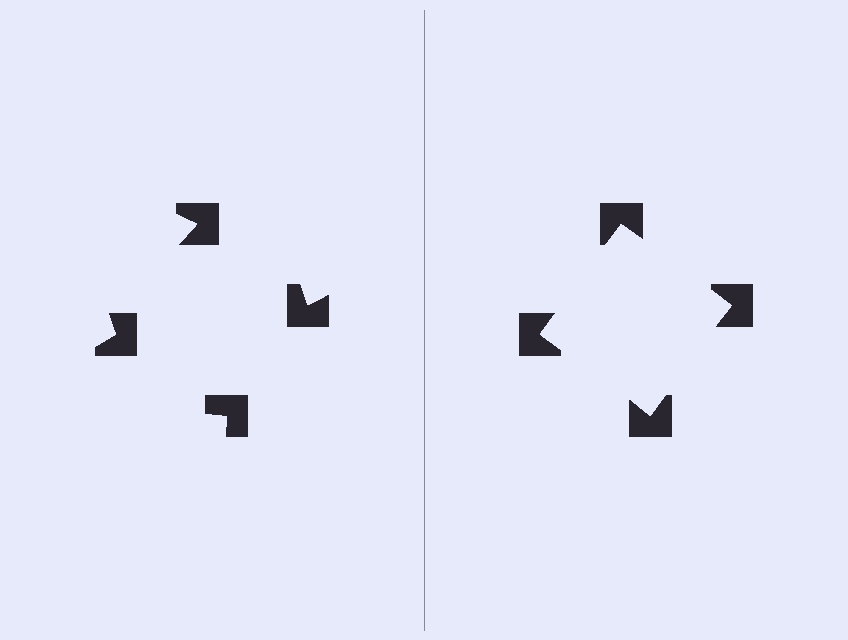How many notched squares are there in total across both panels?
8 — 4 on each side.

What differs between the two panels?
The notched squares are positioned identically on both sides; only the wedge orientations differ. On the right they align to a square; on the left they are misaligned.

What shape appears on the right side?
An illusory square.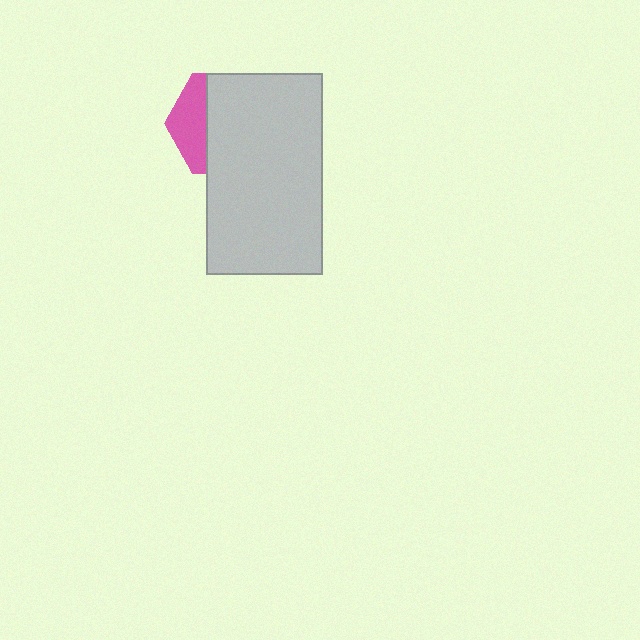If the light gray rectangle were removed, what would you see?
You would see the complete pink hexagon.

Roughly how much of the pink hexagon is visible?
A small part of it is visible (roughly 32%).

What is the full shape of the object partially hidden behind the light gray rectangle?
The partially hidden object is a pink hexagon.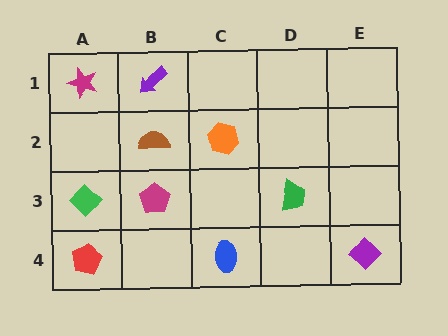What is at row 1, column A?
A magenta star.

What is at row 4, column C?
A blue ellipse.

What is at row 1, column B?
A purple arrow.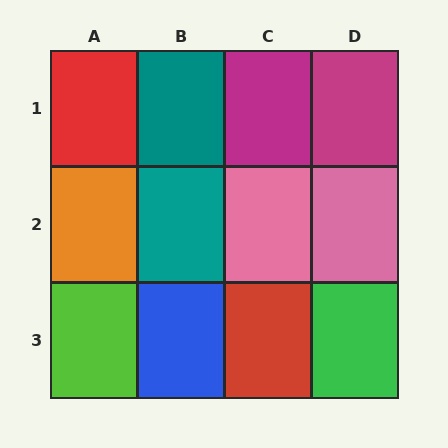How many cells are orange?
1 cell is orange.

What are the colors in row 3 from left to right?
Lime, blue, red, green.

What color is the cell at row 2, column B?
Teal.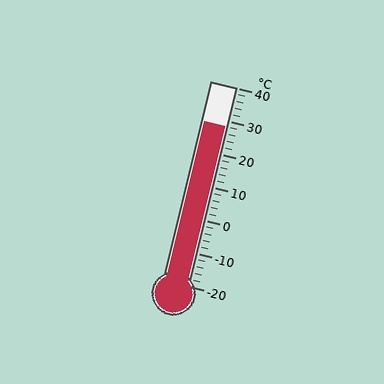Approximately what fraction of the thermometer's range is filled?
The thermometer is filled to approximately 80% of its range.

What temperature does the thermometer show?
The thermometer shows approximately 28°C.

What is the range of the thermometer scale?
The thermometer scale ranges from -20°C to 40°C.